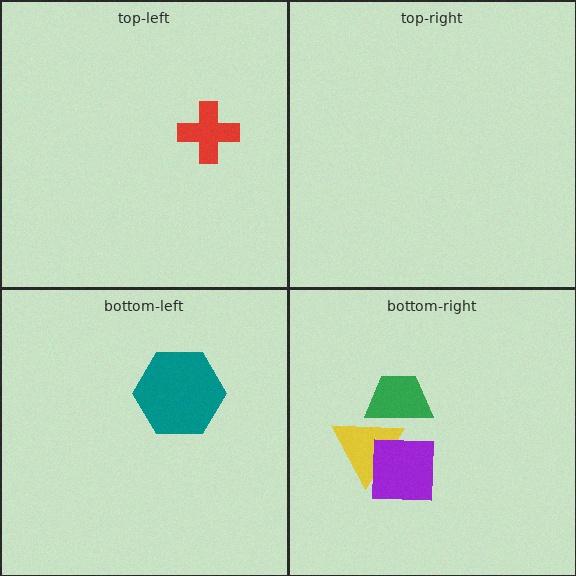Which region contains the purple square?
The bottom-right region.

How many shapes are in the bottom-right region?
3.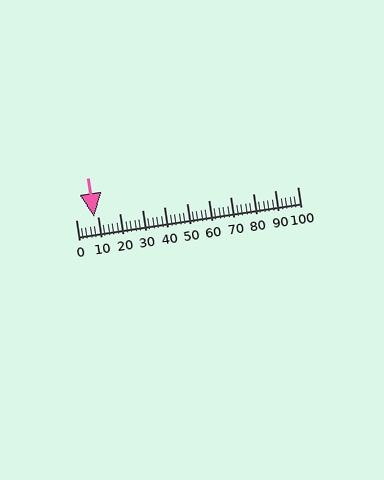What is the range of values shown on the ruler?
The ruler shows values from 0 to 100.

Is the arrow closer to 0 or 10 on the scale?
The arrow is closer to 10.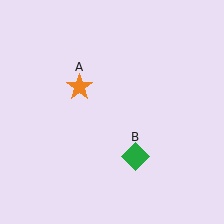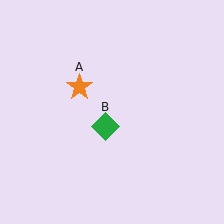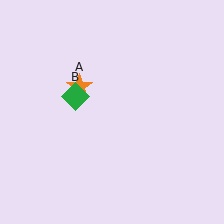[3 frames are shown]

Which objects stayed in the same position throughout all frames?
Orange star (object A) remained stationary.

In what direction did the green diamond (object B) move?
The green diamond (object B) moved up and to the left.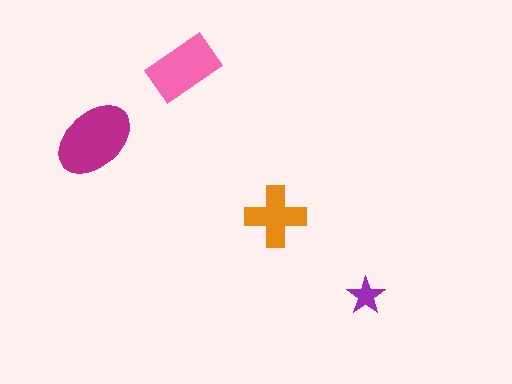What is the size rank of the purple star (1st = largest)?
4th.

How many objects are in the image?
There are 4 objects in the image.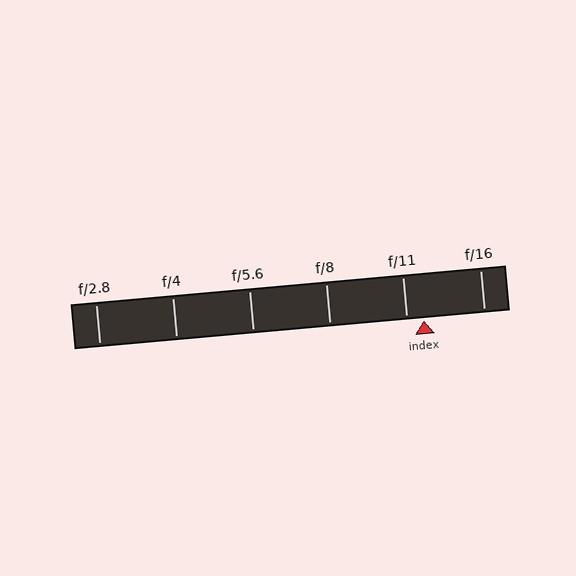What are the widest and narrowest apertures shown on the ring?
The widest aperture shown is f/2.8 and the narrowest is f/16.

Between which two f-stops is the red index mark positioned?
The index mark is between f/11 and f/16.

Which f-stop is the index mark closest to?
The index mark is closest to f/11.